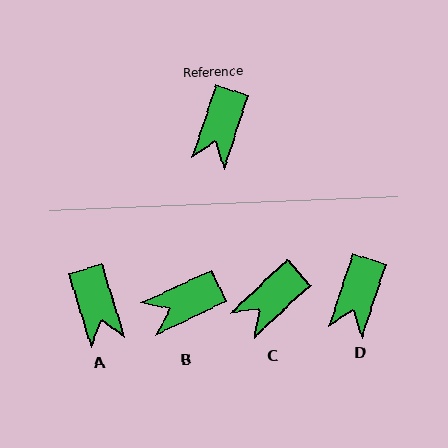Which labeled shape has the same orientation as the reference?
D.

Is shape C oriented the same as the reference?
No, it is off by about 28 degrees.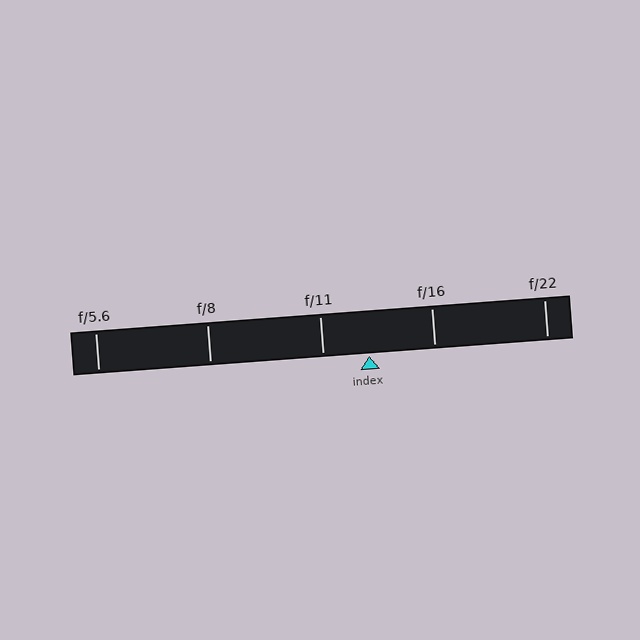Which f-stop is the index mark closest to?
The index mark is closest to f/11.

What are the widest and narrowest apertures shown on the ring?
The widest aperture shown is f/5.6 and the narrowest is f/22.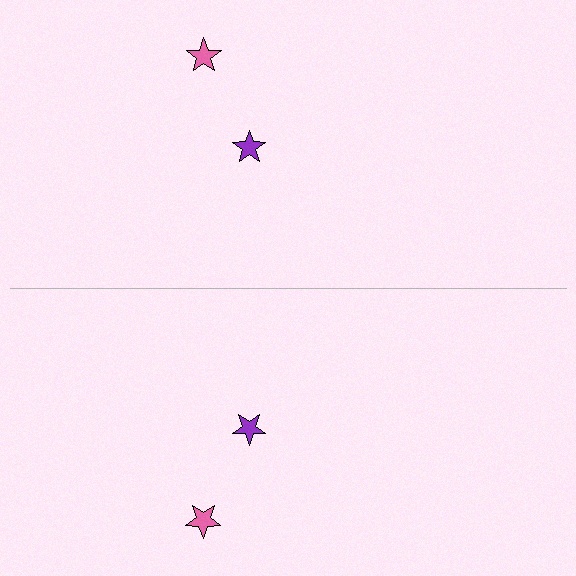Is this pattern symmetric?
Yes, this pattern has bilateral (reflection) symmetry.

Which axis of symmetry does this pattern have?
The pattern has a horizontal axis of symmetry running through the center of the image.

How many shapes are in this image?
There are 4 shapes in this image.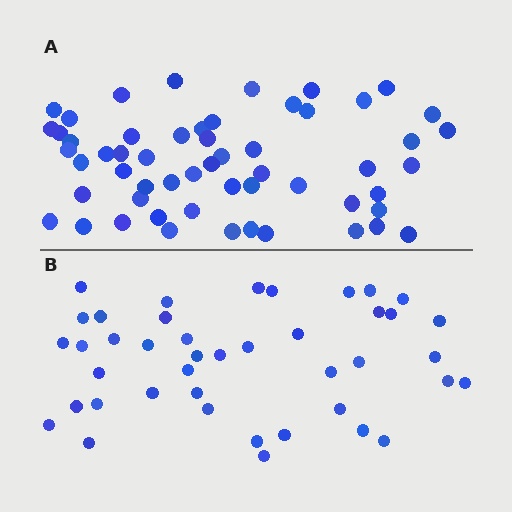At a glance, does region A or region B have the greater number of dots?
Region A (the top region) has more dots.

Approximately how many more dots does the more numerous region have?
Region A has approximately 15 more dots than region B.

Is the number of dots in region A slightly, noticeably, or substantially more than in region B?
Region A has noticeably more, but not dramatically so. The ratio is roughly 1.3 to 1.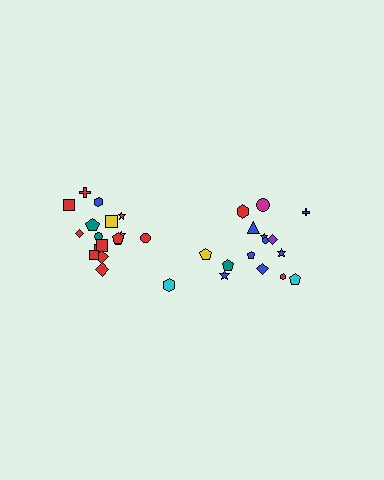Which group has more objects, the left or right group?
The left group.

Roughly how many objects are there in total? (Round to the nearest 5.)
Roughly 35 objects in total.